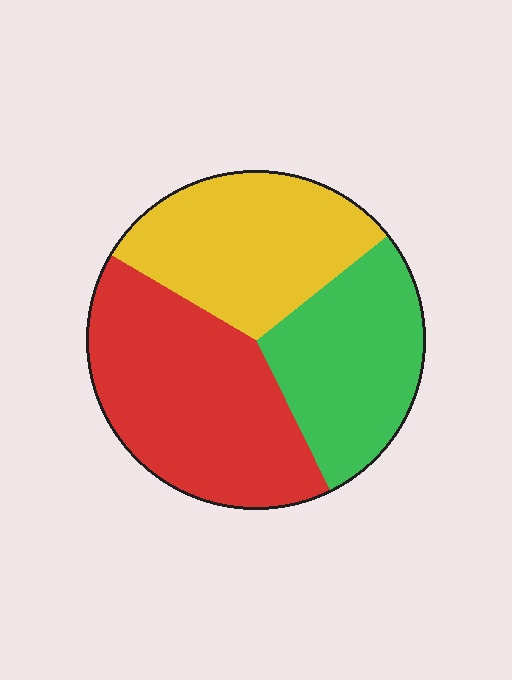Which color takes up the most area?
Red, at roughly 40%.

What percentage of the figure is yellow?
Yellow covers around 30% of the figure.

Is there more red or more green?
Red.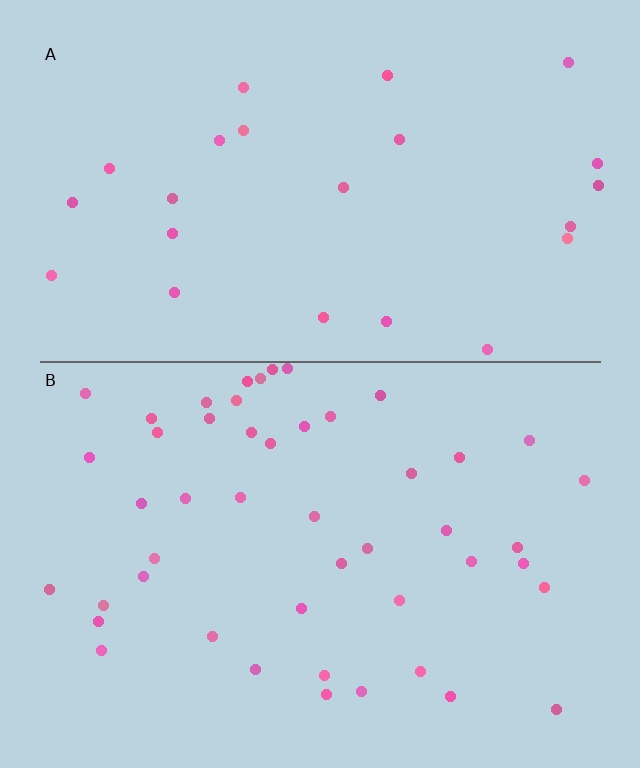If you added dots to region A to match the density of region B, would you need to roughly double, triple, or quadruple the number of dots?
Approximately double.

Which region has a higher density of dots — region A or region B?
B (the bottom).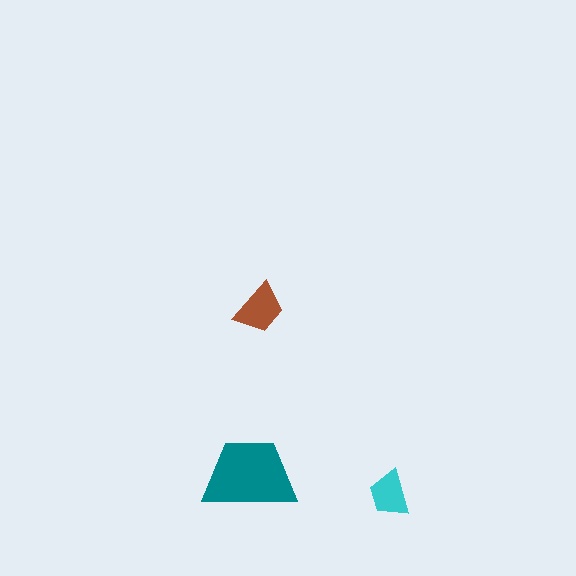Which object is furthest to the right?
The cyan trapezoid is rightmost.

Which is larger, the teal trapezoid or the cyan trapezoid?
The teal one.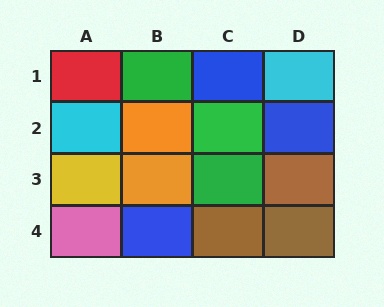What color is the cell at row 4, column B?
Blue.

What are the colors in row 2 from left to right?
Cyan, orange, green, blue.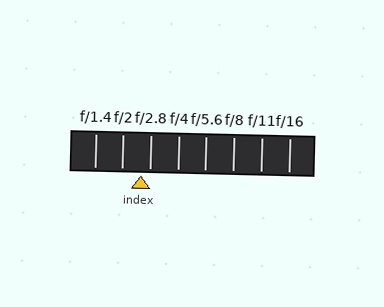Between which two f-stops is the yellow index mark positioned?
The index mark is between f/2 and f/2.8.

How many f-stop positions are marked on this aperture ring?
There are 8 f-stop positions marked.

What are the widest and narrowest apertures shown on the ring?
The widest aperture shown is f/1.4 and the narrowest is f/16.